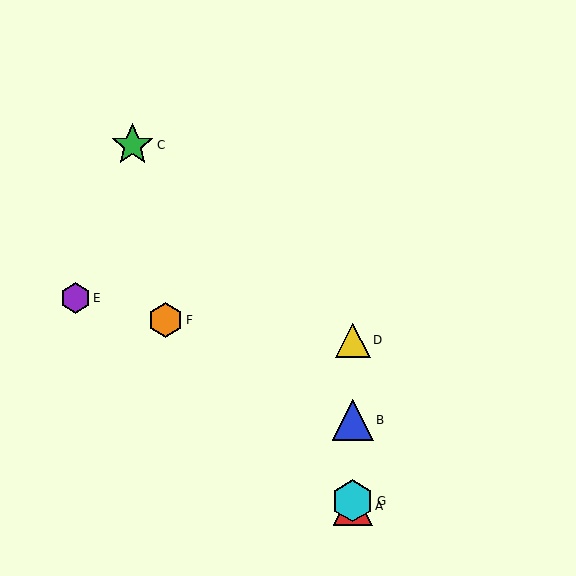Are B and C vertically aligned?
No, B is at x≈353 and C is at x≈132.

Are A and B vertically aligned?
Yes, both are at x≈353.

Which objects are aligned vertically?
Objects A, B, D, G are aligned vertically.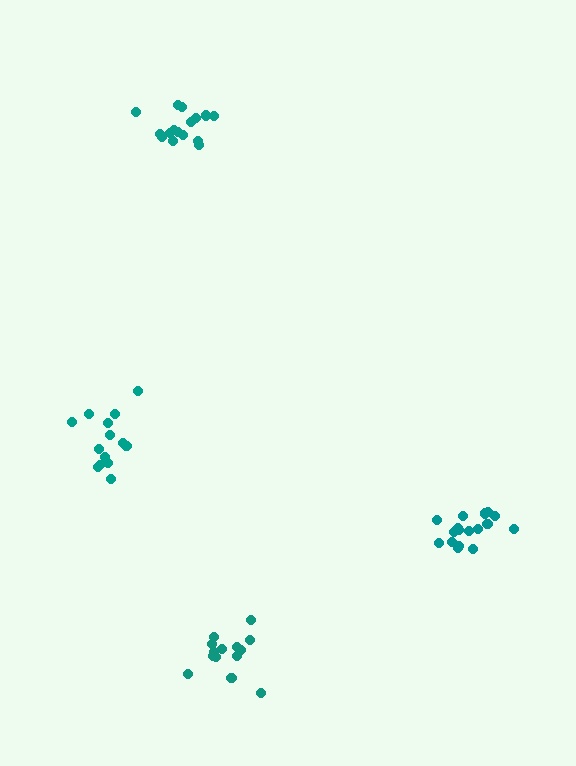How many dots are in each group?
Group 1: 17 dots, Group 2: 14 dots, Group 3: 14 dots, Group 4: 16 dots (61 total).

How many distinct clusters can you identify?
There are 4 distinct clusters.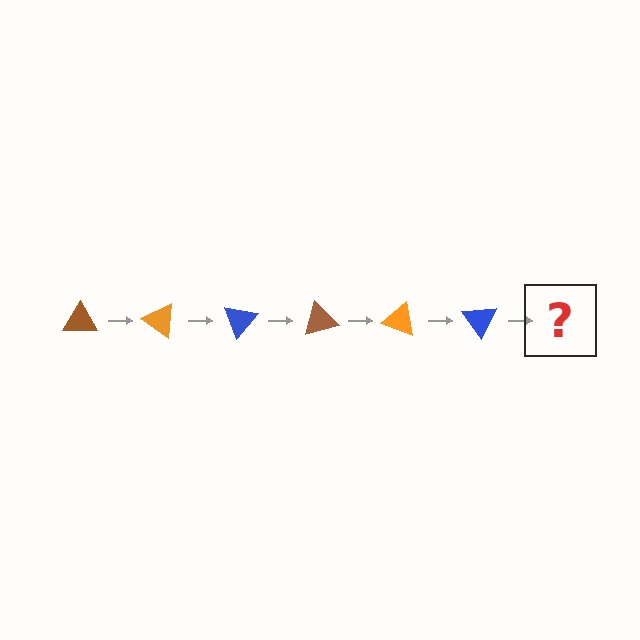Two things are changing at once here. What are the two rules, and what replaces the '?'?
The two rules are that it rotates 35 degrees each step and the color cycles through brown, orange, and blue. The '?' should be a brown triangle, rotated 210 degrees from the start.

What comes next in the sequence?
The next element should be a brown triangle, rotated 210 degrees from the start.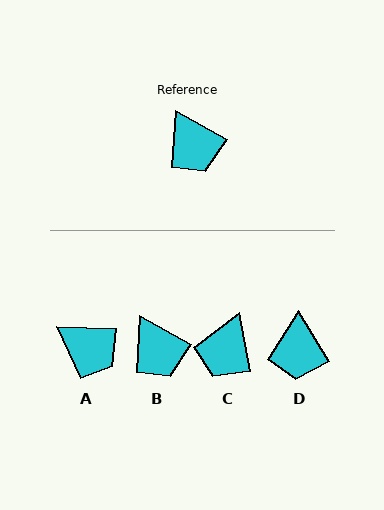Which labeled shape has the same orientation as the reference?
B.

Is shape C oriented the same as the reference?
No, it is off by about 49 degrees.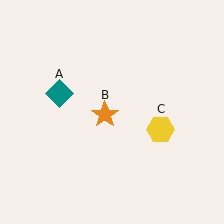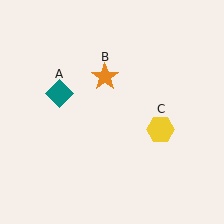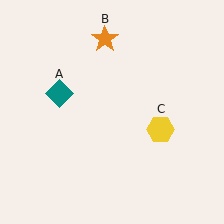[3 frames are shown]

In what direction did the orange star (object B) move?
The orange star (object B) moved up.